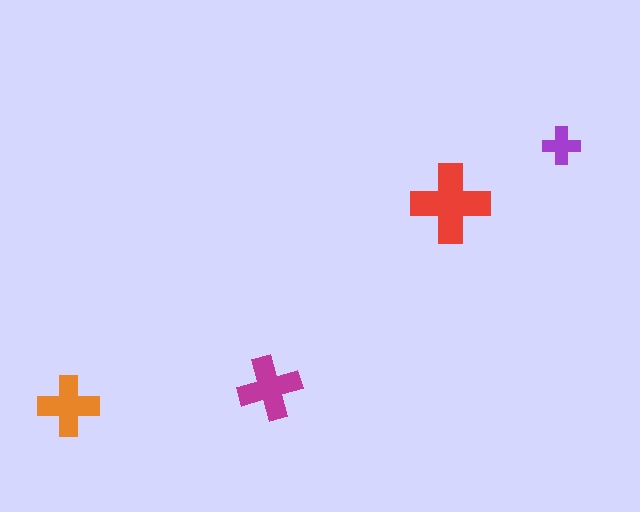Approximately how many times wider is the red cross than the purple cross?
About 2 times wider.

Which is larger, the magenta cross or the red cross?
The red one.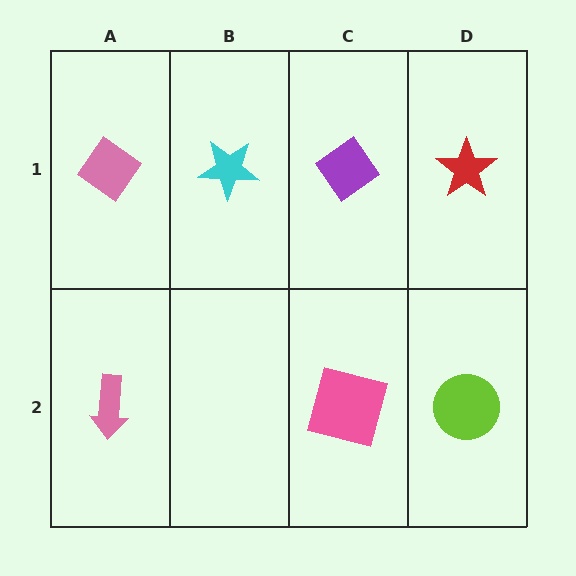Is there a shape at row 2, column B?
No, that cell is empty.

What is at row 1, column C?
A purple diamond.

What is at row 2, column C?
A pink square.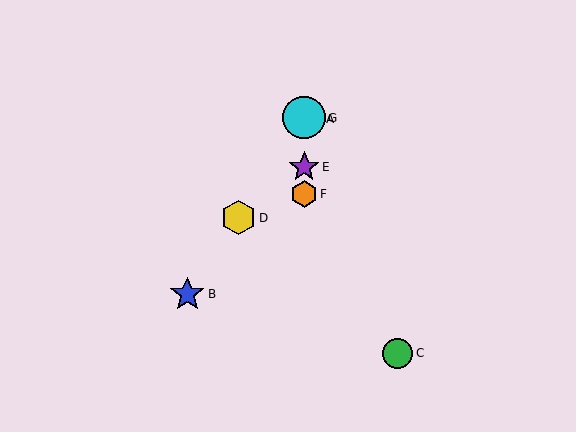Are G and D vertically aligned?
No, G is at x≈304 and D is at x≈239.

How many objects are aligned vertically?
4 objects (A, E, F, G) are aligned vertically.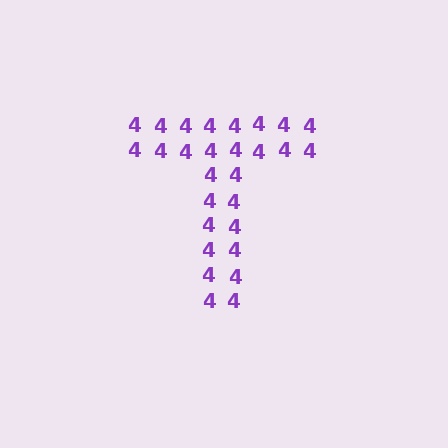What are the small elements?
The small elements are digit 4's.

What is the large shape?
The large shape is the letter T.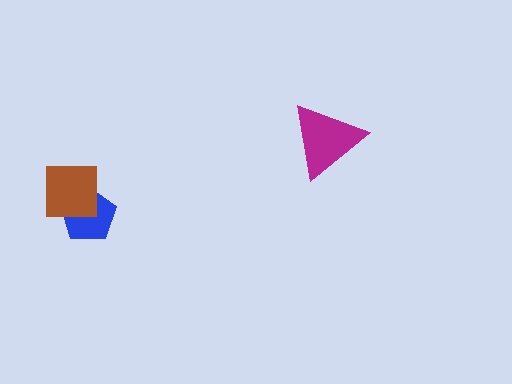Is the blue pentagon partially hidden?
Yes, it is partially covered by another shape.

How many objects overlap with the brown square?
1 object overlaps with the brown square.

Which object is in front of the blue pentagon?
The brown square is in front of the blue pentagon.